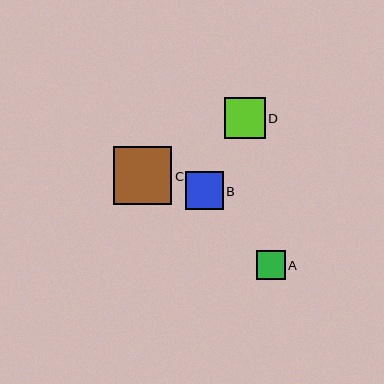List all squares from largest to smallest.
From largest to smallest: C, D, B, A.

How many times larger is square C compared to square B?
Square C is approximately 1.6 times the size of square B.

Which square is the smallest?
Square A is the smallest with a size of approximately 29 pixels.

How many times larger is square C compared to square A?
Square C is approximately 2.0 times the size of square A.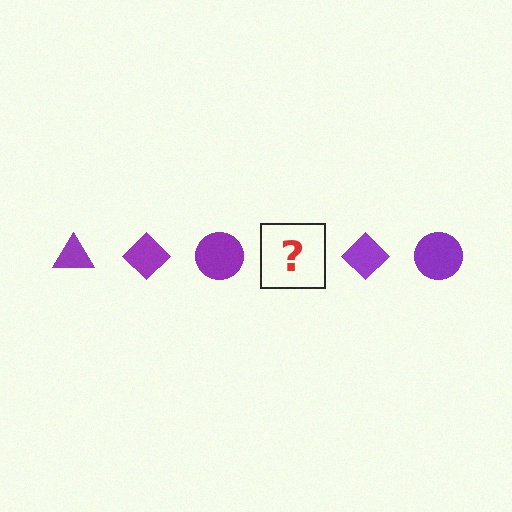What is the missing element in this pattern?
The missing element is a purple triangle.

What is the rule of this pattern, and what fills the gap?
The rule is that the pattern cycles through triangle, diamond, circle shapes in purple. The gap should be filled with a purple triangle.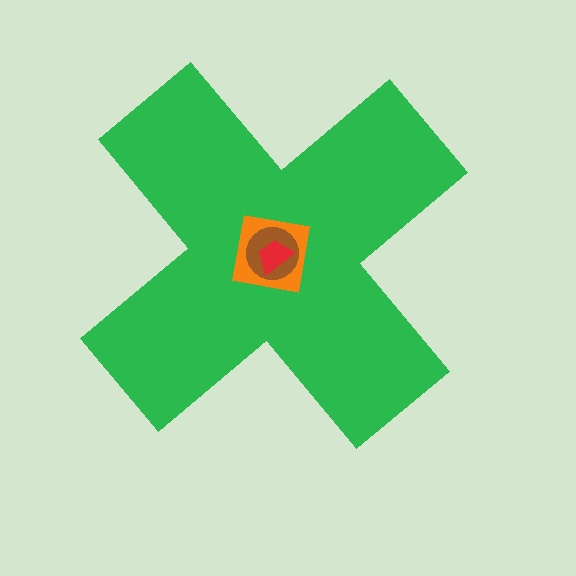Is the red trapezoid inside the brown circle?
Yes.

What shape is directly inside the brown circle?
The red trapezoid.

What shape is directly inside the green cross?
The orange square.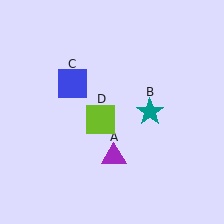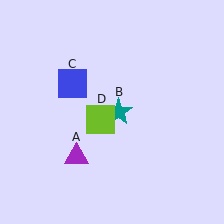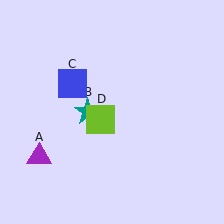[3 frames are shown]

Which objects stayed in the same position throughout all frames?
Blue square (object C) and lime square (object D) remained stationary.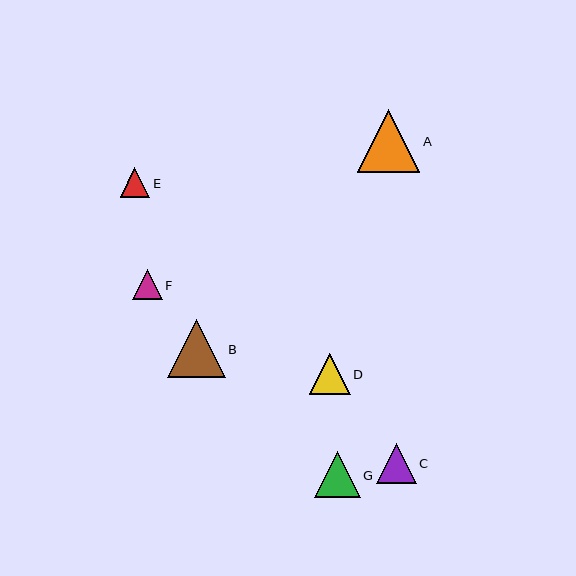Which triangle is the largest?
Triangle A is the largest with a size of approximately 62 pixels.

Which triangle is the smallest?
Triangle E is the smallest with a size of approximately 29 pixels.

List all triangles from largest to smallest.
From largest to smallest: A, B, G, D, C, F, E.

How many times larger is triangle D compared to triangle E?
Triangle D is approximately 1.4 times the size of triangle E.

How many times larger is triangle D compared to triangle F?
Triangle D is approximately 1.4 times the size of triangle F.